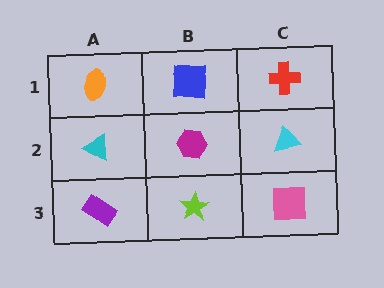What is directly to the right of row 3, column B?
A pink square.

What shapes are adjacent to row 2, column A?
An orange ellipse (row 1, column A), a purple rectangle (row 3, column A), a magenta hexagon (row 2, column B).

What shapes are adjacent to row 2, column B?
A blue square (row 1, column B), a lime star (row 3, column B), a cyan triangle (row 2, column A), a cyan triangle (row 2, column C).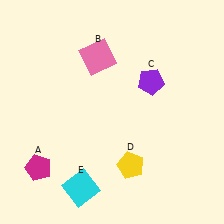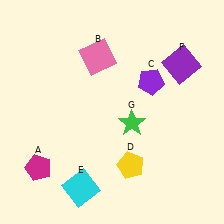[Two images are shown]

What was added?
A purple square (F), a green star (G) were added in Image 2.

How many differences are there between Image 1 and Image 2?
There are 2 differences between the two images.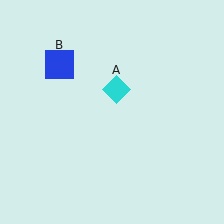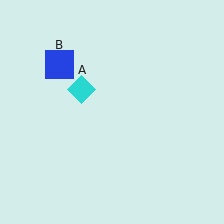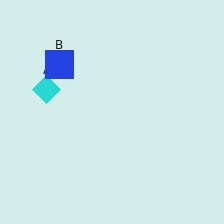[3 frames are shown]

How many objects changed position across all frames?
1 object changed position: cyan diamond (object A).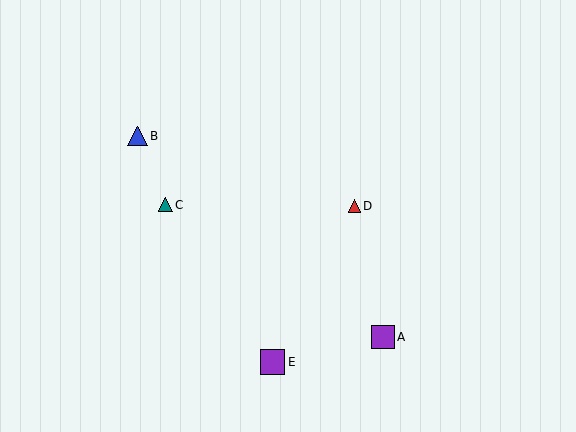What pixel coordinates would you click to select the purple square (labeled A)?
Click at (383, 337) to select the purple square A.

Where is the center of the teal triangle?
The center of the teal triangle is at (165, 205).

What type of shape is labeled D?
Shape D is a red triangle.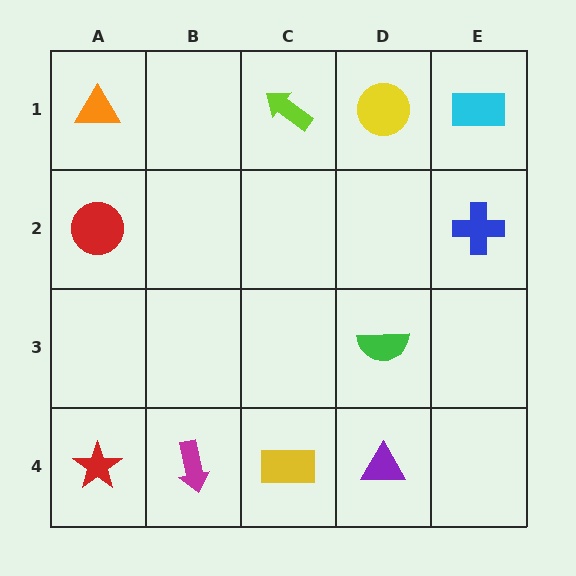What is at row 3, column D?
A green semicircle.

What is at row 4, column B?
A magenta arrow.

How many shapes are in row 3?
1 shape.